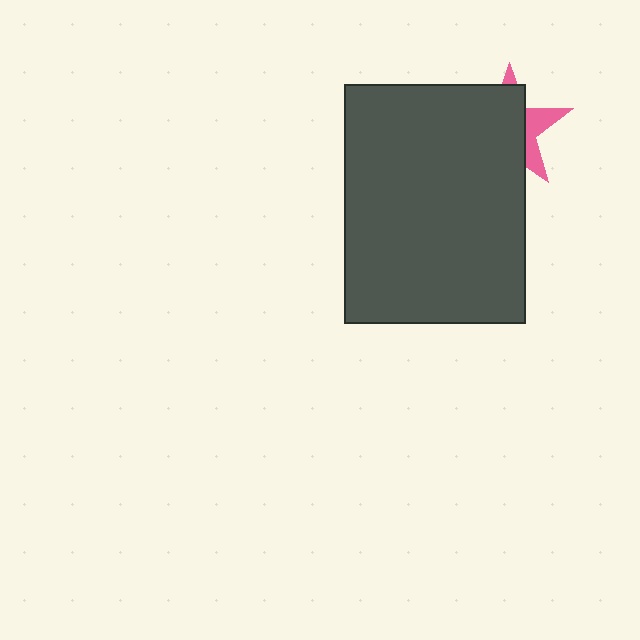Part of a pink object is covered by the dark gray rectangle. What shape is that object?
It is a star.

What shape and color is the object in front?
The object in front is a dark gray rectangle.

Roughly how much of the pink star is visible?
A small part of it is visible (roughly 31%).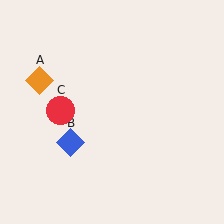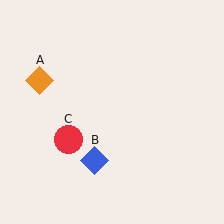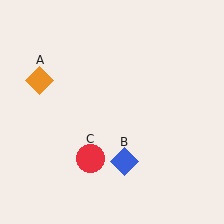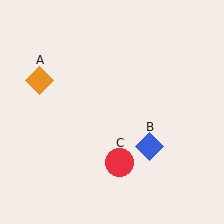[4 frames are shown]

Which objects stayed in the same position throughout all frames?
Orange diamond (object A) remained stationary.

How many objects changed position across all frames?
2 objects changed position: blue diamond (object B), red circle (object C).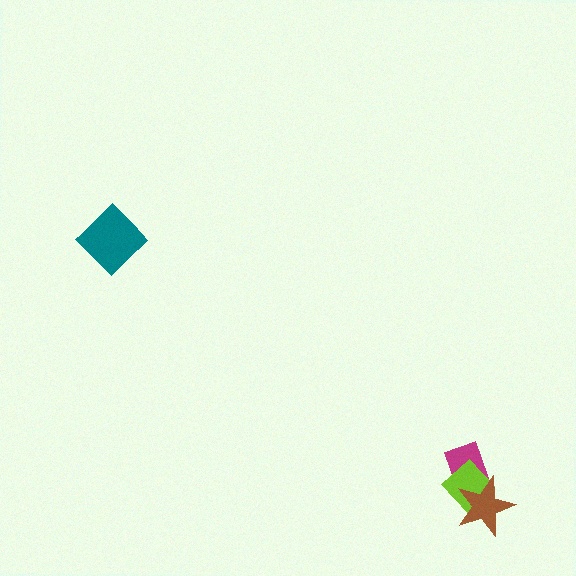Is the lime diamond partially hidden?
Yes, it is partially covered by another shape.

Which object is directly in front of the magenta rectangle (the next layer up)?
The lime diamond is directly in front of the magenta rectangle.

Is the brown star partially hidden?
No, no other shape covers it.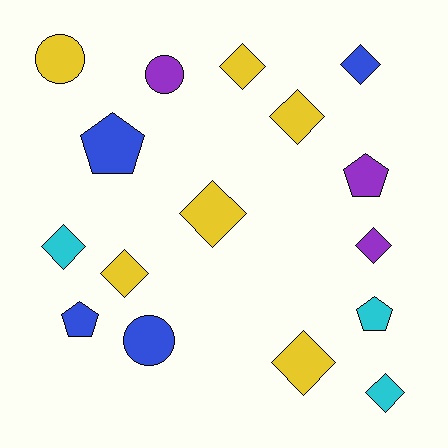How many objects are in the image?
There are 16 objects.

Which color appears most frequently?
Yellow, with 6 objects.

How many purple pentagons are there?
There is 1 purple pentagon.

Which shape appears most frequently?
Diamond, with 9 objects.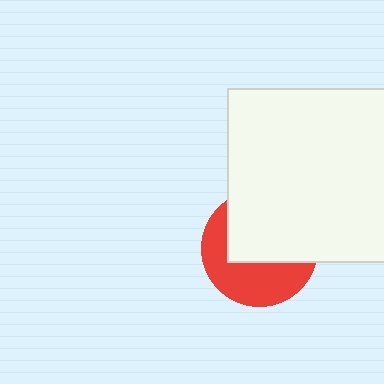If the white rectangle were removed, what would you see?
You would see the complete red circle.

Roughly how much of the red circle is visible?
About half of it is visible (roughly 46%).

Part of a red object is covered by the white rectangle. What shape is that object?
It is a circle.